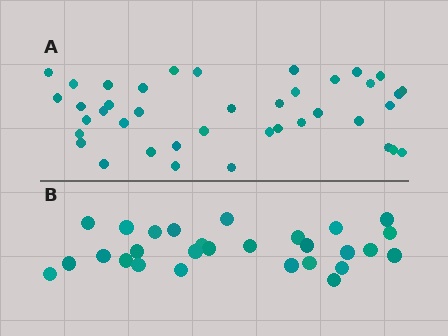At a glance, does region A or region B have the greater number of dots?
Region A (the top region) has more dots.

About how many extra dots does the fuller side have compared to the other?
Region A has roughly 12 or so more dots than region B.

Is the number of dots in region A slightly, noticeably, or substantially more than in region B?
Region A has noticeably more, but not dramatically so. The ratio is roughly 1.4 to 1.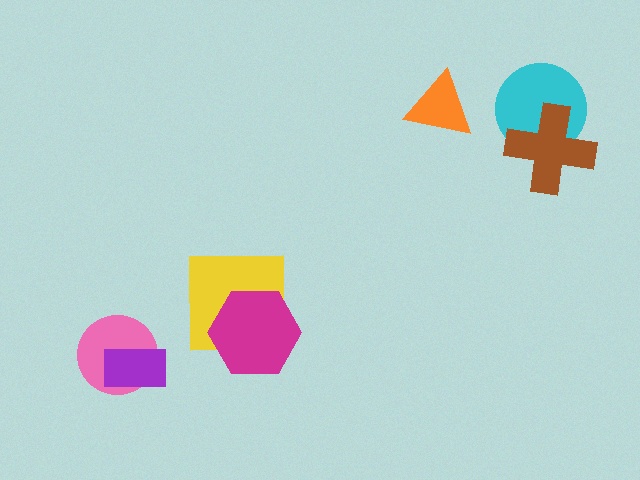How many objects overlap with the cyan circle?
1 object overlaps with the cyan circle.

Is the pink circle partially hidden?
Yes, it is partially covered by another shape.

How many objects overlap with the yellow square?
1 object overlaps with the yellow square.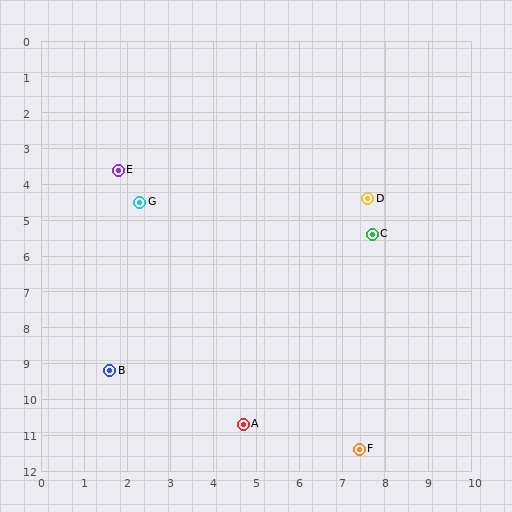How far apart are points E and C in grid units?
Points E and C are about 6.2 grid units apart.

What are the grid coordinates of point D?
Point D is at approximately (7.6, 4.4).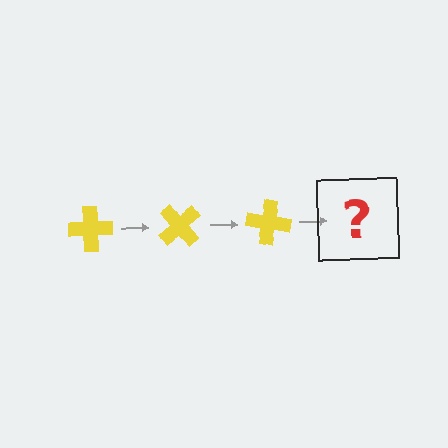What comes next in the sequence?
The next element should be a yellow cross rotated 150 degrees.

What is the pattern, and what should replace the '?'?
The pattern is that the cross rotates 50 degrees each step. The '?' should be a yellow cross rotated 150 degrees.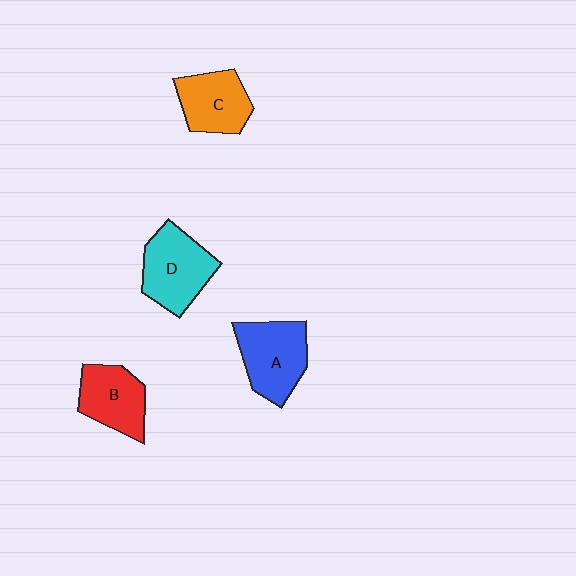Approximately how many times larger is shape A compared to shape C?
Approximately 1.2 times.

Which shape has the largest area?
Shape A (blue).